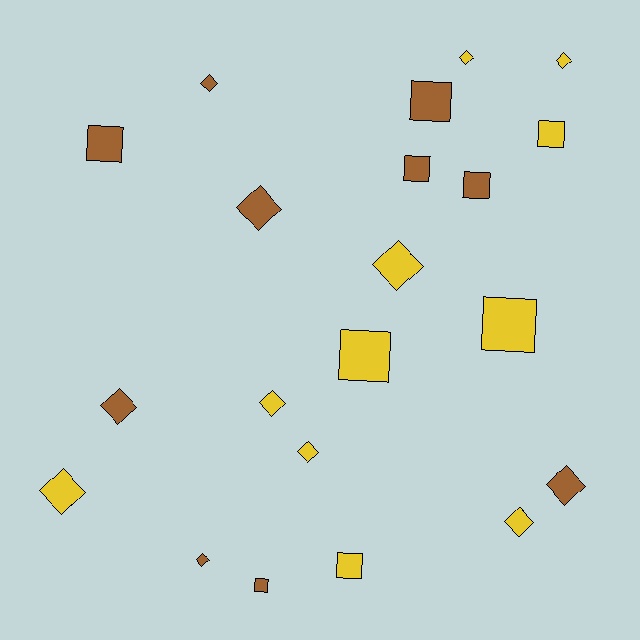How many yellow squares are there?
There are 4 yellow squares.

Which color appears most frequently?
Yellow, with 11 objects.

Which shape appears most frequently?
Diamond, with 12 objects.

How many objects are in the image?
There are 21 objects.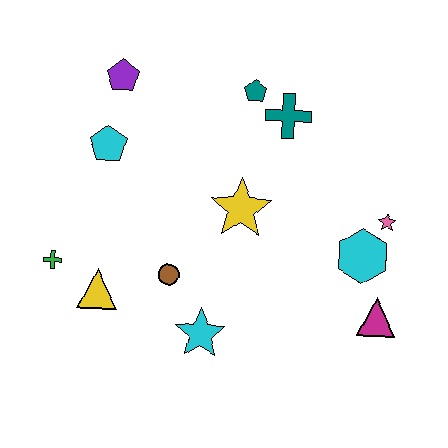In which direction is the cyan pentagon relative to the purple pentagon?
The cyan pentagon is below the purple pentagon.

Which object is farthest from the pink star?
The green cross is farthest from the pink star.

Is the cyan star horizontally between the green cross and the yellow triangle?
No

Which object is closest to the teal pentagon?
The teal cross is closest to the teal pentagon.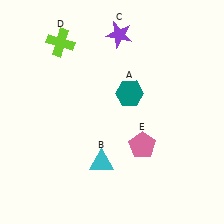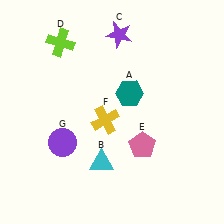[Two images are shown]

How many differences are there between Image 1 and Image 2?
There are 2 differences between the two images.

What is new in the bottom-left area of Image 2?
A purple circle (G) was added in the bottom-left area of Image 2.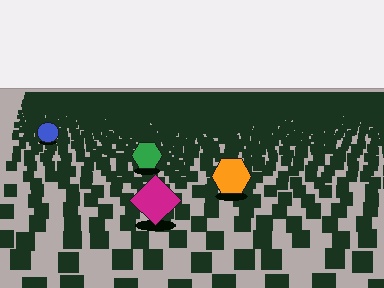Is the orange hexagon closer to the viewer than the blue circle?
Yes. The orange hexagon is closer — you can tell from the texture gradient: the ground texture is coarser near it.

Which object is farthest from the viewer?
The blue circle is farthest from the viewer. It appears smaller and the ground texture around it is denser.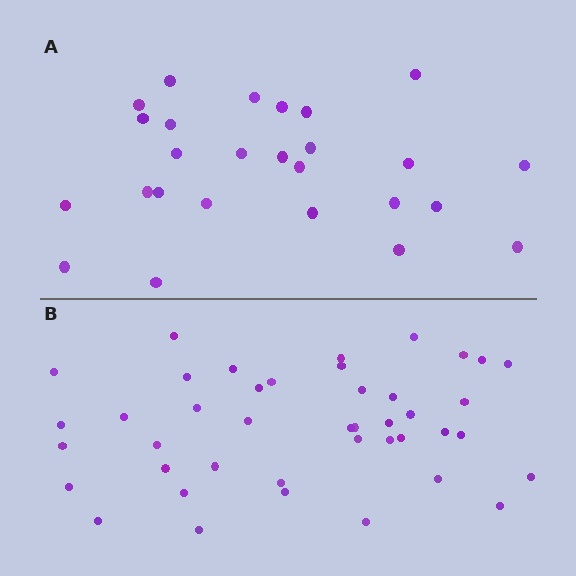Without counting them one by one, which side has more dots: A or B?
Region B (the bottom region) has more dots.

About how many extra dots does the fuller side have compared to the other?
Region B has approximately 15 more dots than region A.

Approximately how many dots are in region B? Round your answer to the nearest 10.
About 40 dots. (The exact count is 42, which rounds to 40.)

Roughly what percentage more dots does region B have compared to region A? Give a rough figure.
About 60% more.